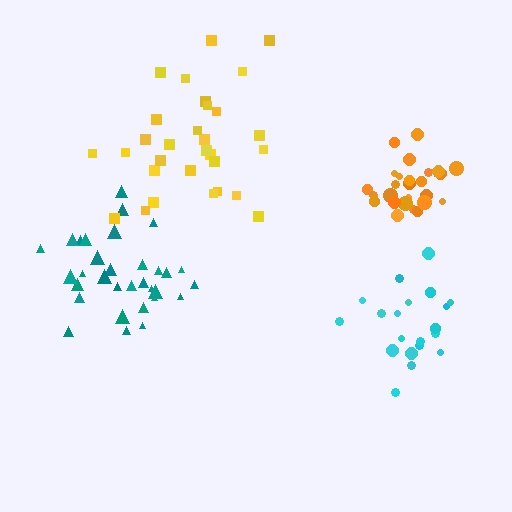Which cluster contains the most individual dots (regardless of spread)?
Teal (33).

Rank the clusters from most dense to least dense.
orange, cyan, teal, yellow.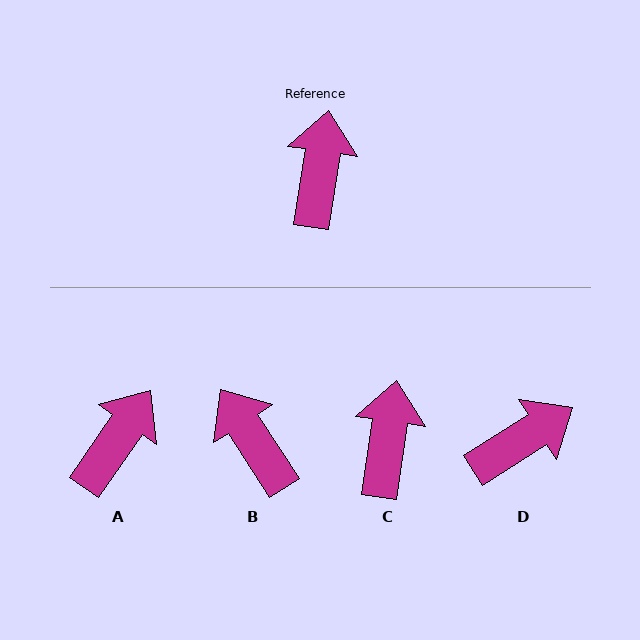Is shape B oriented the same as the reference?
No, it is off by about 41 degrees.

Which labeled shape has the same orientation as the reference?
C.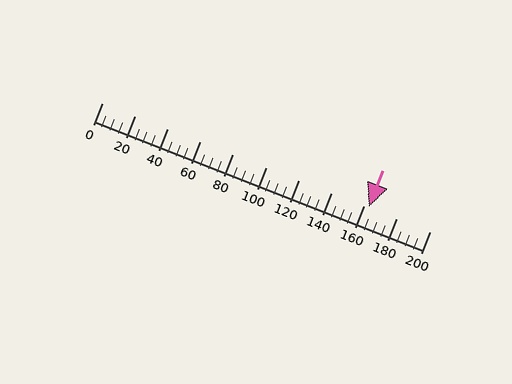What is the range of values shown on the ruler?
The ruler shows values from 0 to 200.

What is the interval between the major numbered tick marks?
The major tick marks are spaced 20 units apart.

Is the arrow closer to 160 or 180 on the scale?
The arrow is closer to 160.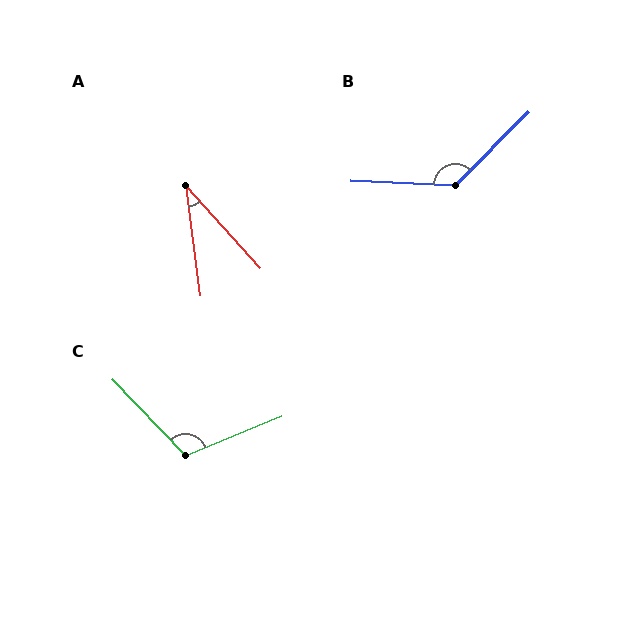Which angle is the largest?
B, at approximately 133 degrees.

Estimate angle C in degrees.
Approximately 112 degrees.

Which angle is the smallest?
A, at approximately 35 degrees.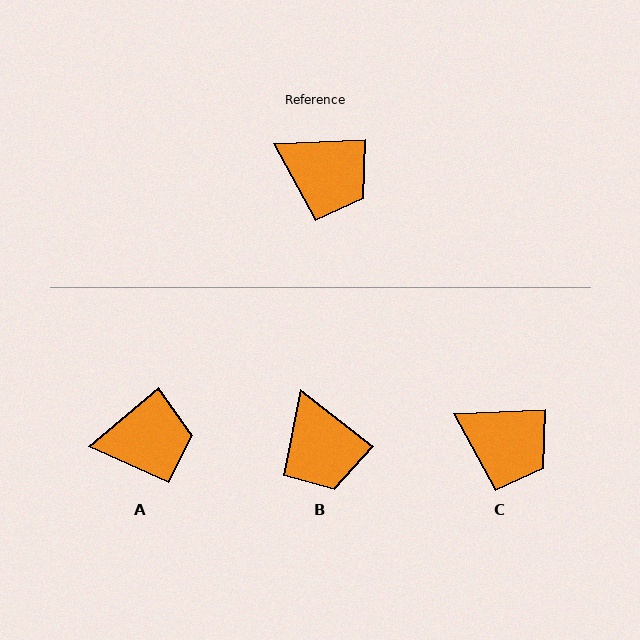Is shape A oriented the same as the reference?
No, it is off by about 37 degrees.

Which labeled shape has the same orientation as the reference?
C.